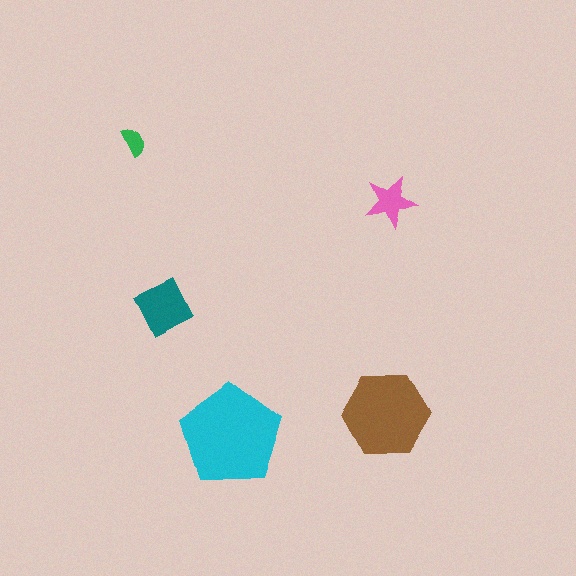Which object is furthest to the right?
The pink star is rightmost.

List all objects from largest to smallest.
The cyan pentagon, the brown hexagon, the teal square, the pink star, the green semicircle.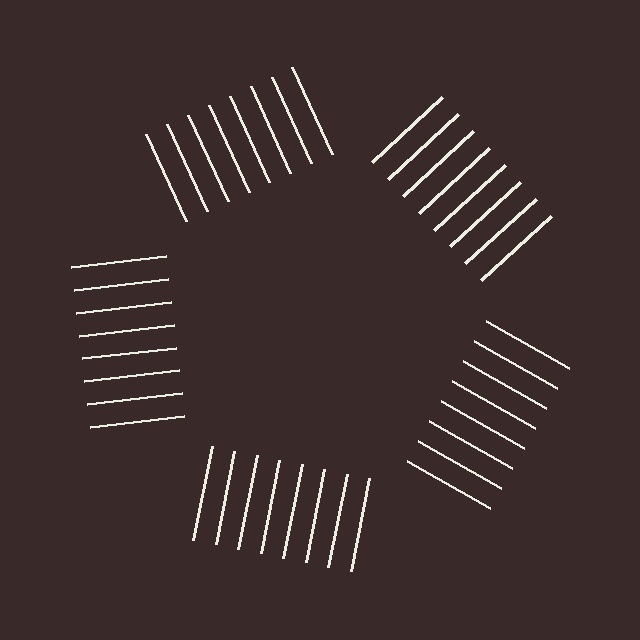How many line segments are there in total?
40 — 8 along each of the 5 edges.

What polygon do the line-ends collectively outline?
An illusory pentagon — the line segments terminate on its edges but no continuous stroke is drawn.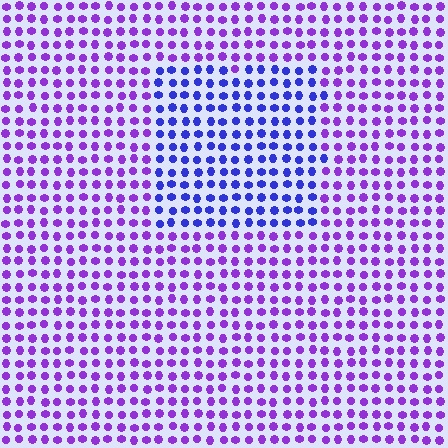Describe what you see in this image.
The image is filled with small purple elements in a uniform arrangement. A rectangle-shaped region is visible where the elements are tinted to a slightly different hue, forming a subtle color boundary.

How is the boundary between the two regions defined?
The boundary is defined purely by a slight shift in hue (about 37 degrees). Spacing, size, and orientation are identical on both sides.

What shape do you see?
I see a rectangle.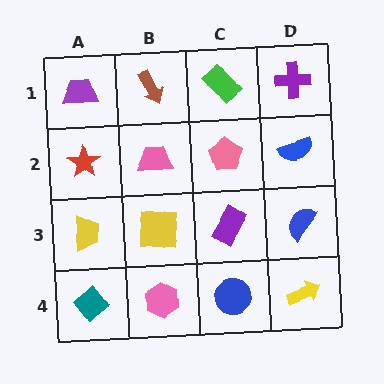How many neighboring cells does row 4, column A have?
2.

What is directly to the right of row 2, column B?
A pink pentagon.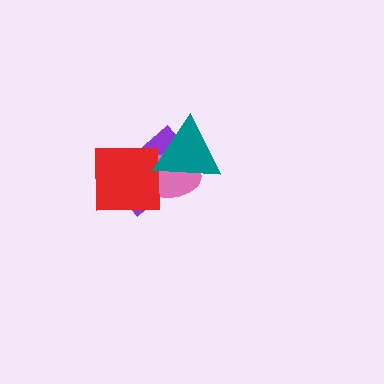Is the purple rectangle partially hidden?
Yes, it is partially covered by another shape.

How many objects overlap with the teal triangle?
2 objects overlap with the teal triangle.